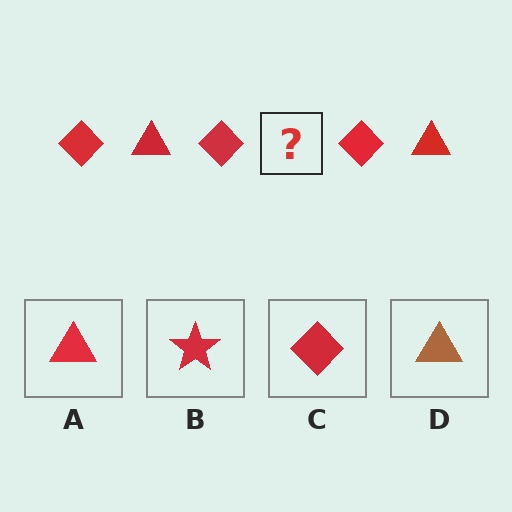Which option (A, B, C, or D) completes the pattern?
A.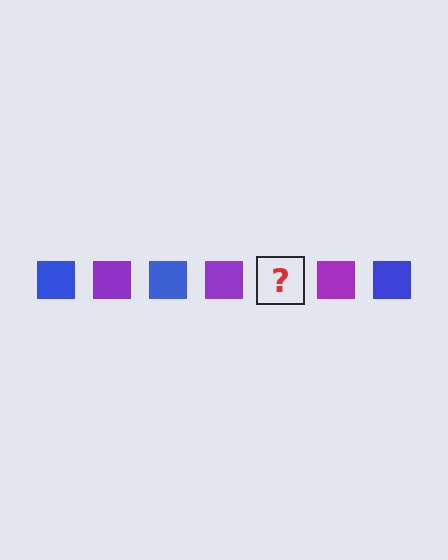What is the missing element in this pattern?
The missing element is a blue square.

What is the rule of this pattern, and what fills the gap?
The rule is that the pattern cycles through blue, purple squares. The gap should be filled with a blue square.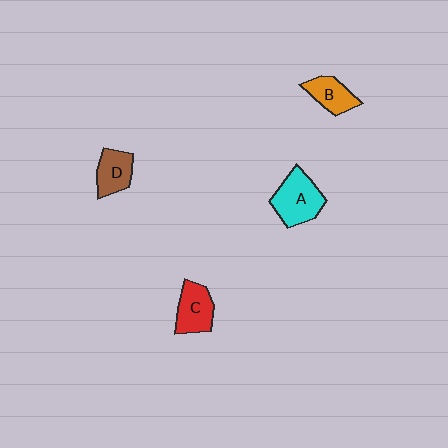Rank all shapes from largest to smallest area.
From largest to smallest: A (cyan), C (red), D (brown), B (orange).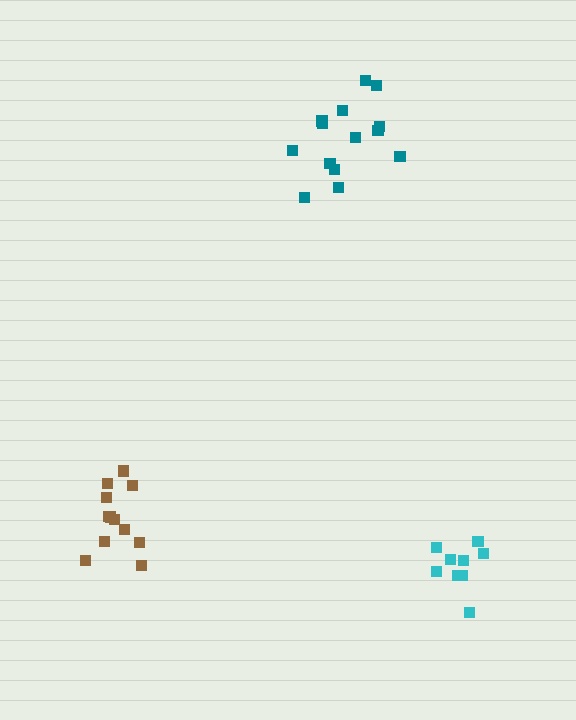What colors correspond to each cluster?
The clusters are colored: cyan, brown, teal.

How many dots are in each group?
Group 1: 9 dots, Group 2: 12 dots, Group 3: 14 dots (35 total).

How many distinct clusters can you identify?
There are 3 distinct clusters.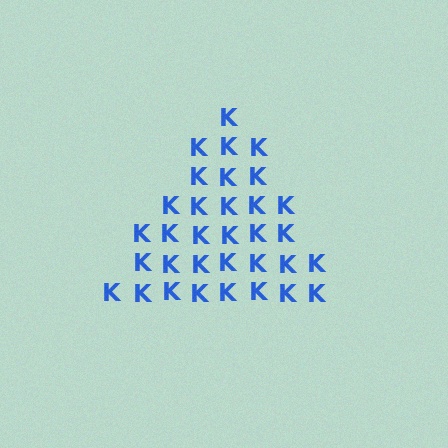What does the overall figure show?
The overall figure shows a triangle.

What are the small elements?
The small elements are letter K's.